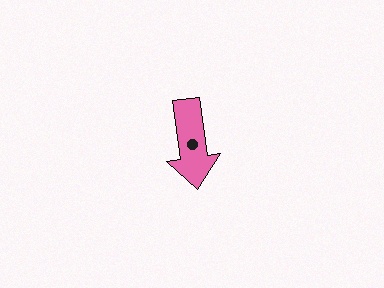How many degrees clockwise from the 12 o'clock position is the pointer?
Approximately 173 degrees.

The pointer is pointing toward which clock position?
Roughly 6 o'clock.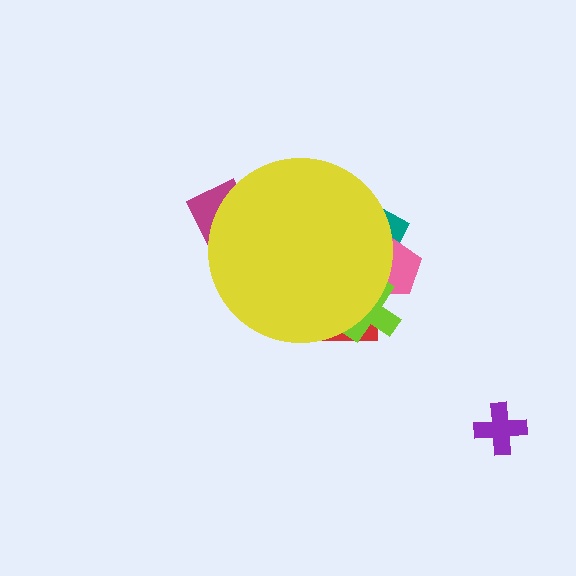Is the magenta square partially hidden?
Yes, the magenta square is partially hidden behind the yellow circle.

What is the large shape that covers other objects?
A yellow circle.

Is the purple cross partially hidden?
No, the purple cross is fully visible.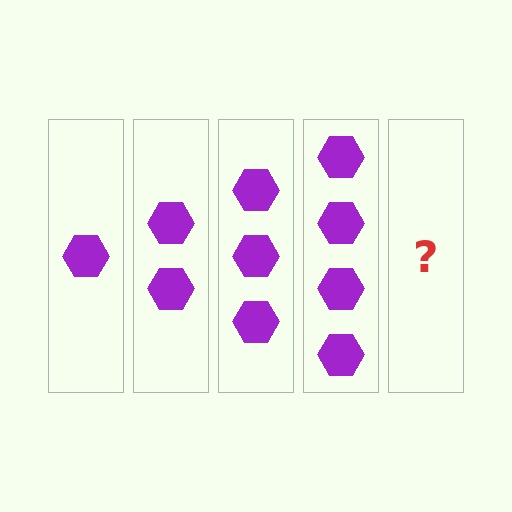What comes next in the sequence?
The next element should be 5 hexagons.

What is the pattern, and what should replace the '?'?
The pattern is that each step adds one more hexagon. The '?' should be 5 hexagons.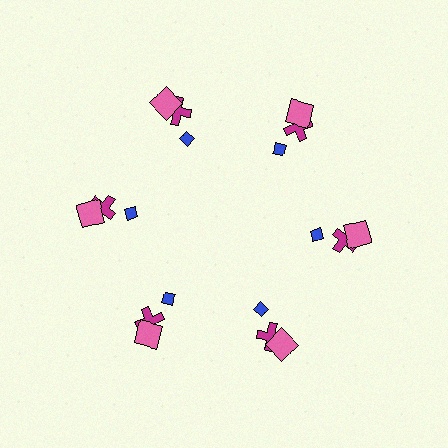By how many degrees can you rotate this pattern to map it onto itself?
The pattern maps onto itself every 60 degrees of rotation.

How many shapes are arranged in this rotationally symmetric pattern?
There are 18 shapes, arranged in 6 groups of 3.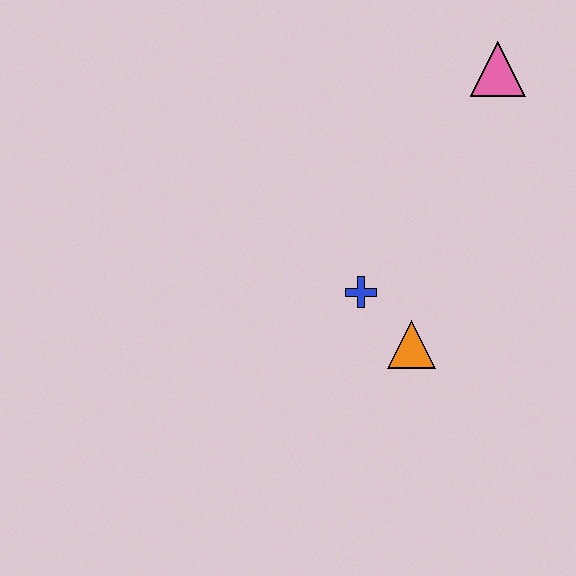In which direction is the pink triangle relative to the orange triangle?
The pink triangle is above the orange triangle.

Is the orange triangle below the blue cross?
Yes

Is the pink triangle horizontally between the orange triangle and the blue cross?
No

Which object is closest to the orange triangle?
The blue cross is closest to the orange triangle.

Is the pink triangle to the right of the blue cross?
Yes